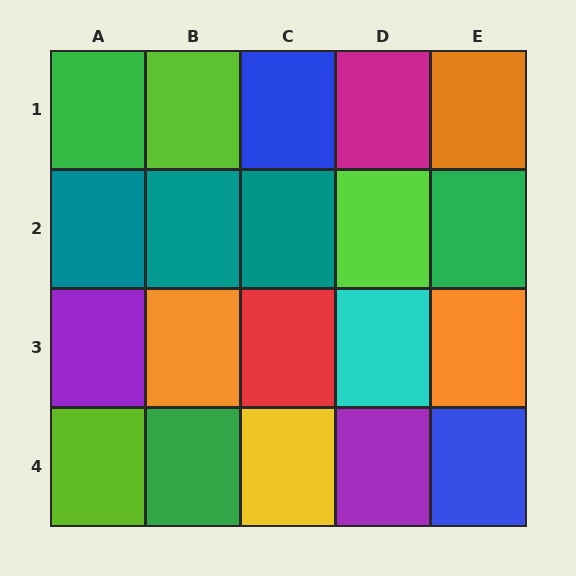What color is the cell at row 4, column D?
Purple.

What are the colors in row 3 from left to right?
Purple, orange, red, cyan, orange.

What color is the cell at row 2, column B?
Teal.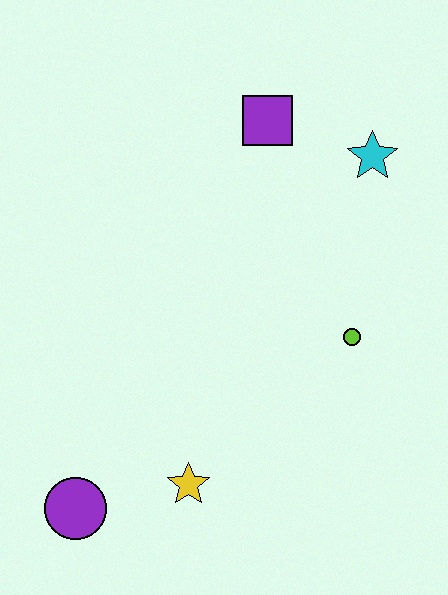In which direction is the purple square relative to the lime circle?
The purple square is above the lime circle.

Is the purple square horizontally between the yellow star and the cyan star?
Yes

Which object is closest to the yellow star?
The purple circle is closest to the yellow star.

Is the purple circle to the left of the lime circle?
Yes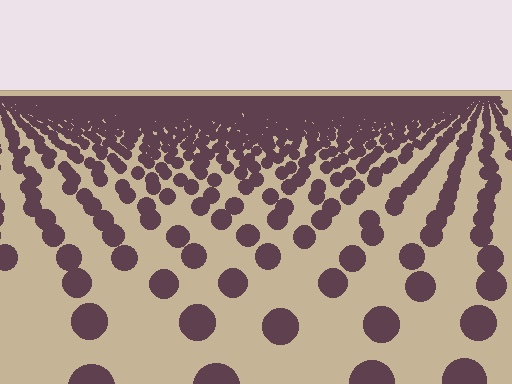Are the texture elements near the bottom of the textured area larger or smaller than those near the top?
Larger. Near the bottom, elements are closer to the viewer and appear at a bigger on-screen size.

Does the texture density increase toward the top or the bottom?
Density increases toward the top.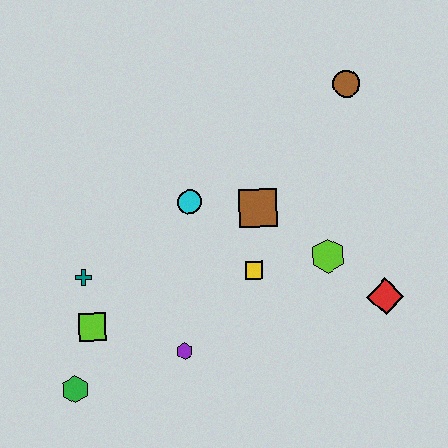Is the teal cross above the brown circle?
No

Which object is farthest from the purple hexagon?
The brown circle is farthest from the purple hexagon.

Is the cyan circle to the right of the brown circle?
No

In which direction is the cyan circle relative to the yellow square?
The cyan circle is above the yellow square.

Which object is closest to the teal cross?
The lime square is closest to the teal cross.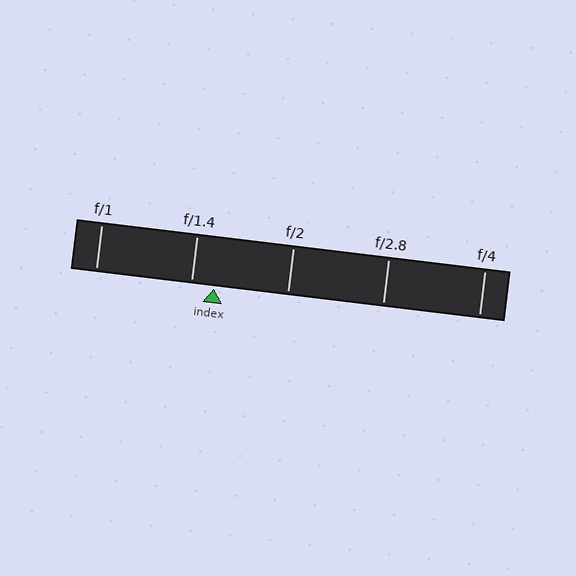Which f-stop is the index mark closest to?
The index mark is closest to f/1.4.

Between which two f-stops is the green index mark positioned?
The index mark is between f/1.4 and f/2.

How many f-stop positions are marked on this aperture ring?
There are 5 f-stop positions marked.